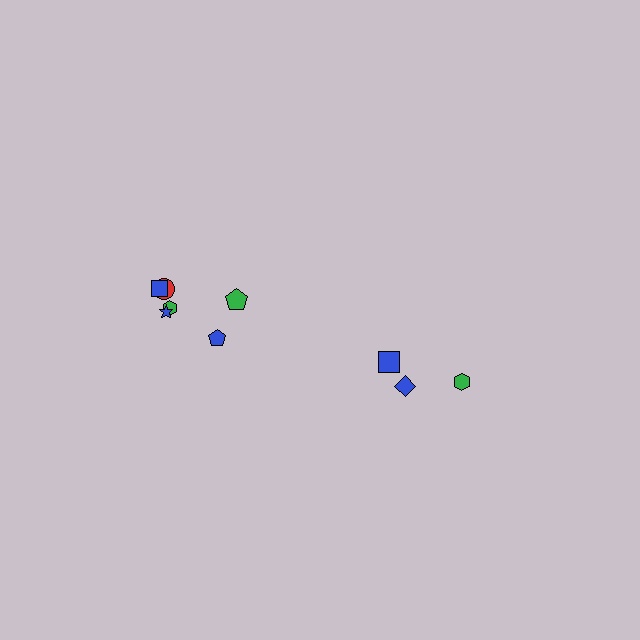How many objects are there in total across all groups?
There are 9 objects.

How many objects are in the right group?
There are 3 objects.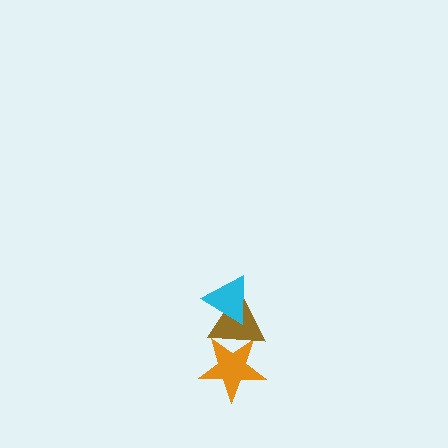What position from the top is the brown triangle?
The brown triangle is 2nd from the top.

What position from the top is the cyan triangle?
The cyan triangle is 1st from the top.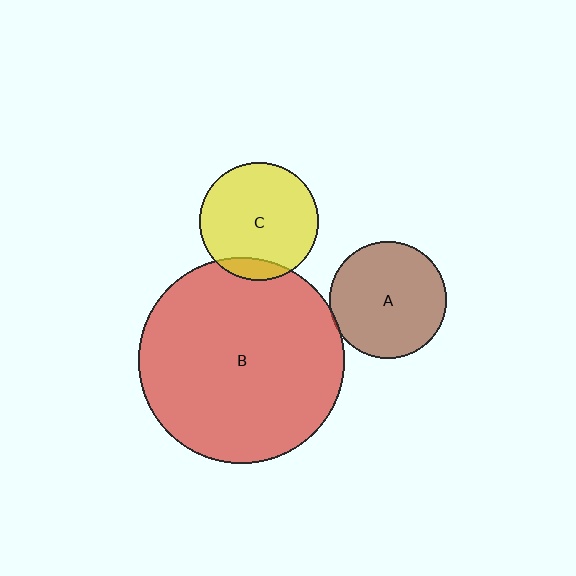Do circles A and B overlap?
Yes.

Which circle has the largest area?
Circle B (red).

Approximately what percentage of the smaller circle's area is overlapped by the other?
Approximately 5%.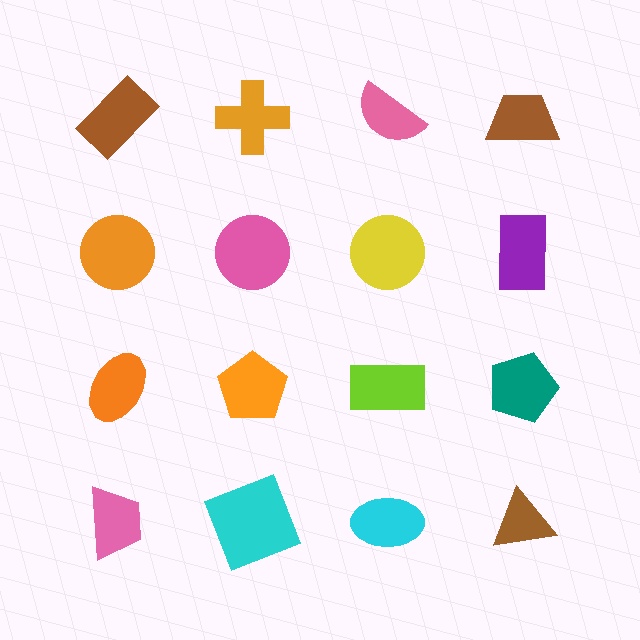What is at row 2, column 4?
A purple rectangle.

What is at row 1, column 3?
A pink semicircle.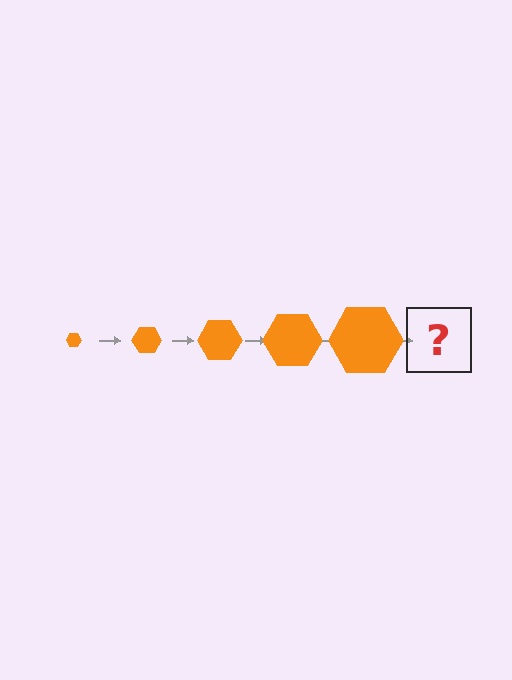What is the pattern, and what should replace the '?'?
The pattern is that the hexagon gets progressively larger each step. The '?' should be an orange hexagon, larger than the previous one.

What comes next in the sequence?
The next element should be an orange hexagon, larger than the previous one.